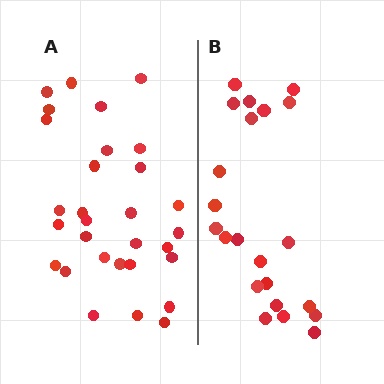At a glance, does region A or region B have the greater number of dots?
Region A (the left region) has more dots.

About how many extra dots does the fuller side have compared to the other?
Region A has roughly 8 or so more dots than region B.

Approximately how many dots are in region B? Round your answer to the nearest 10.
About 20 dots. (The exact count is 22, which rounds to 20.)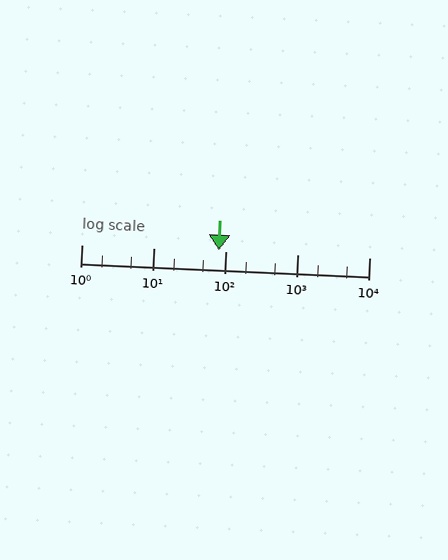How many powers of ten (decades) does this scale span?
The scale spans 4 decades, from 1 to 10000.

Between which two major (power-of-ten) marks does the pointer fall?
The pointer is between 10 and 100.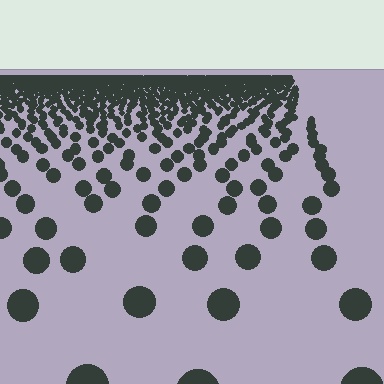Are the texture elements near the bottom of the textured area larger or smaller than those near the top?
Larger. Near the bottom, elements are closer to the viewer and appear at a bigger on-screen size.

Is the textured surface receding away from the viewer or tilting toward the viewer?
The surface is receding away from the viewer. Texture elements get smaller and denser toward the top.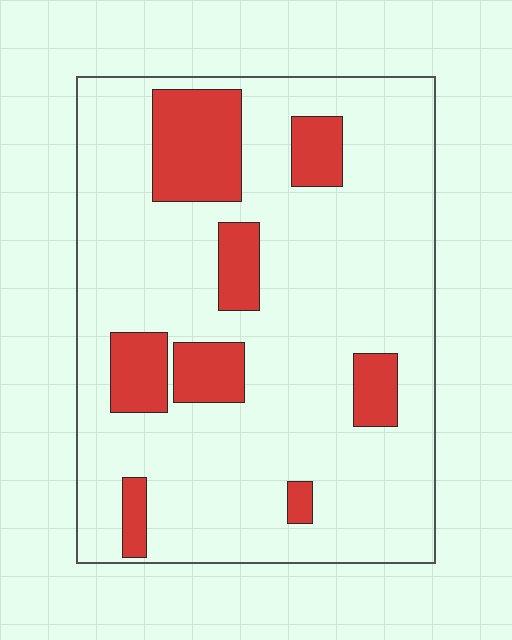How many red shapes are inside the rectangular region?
8.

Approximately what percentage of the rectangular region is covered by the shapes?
Approximately 20%.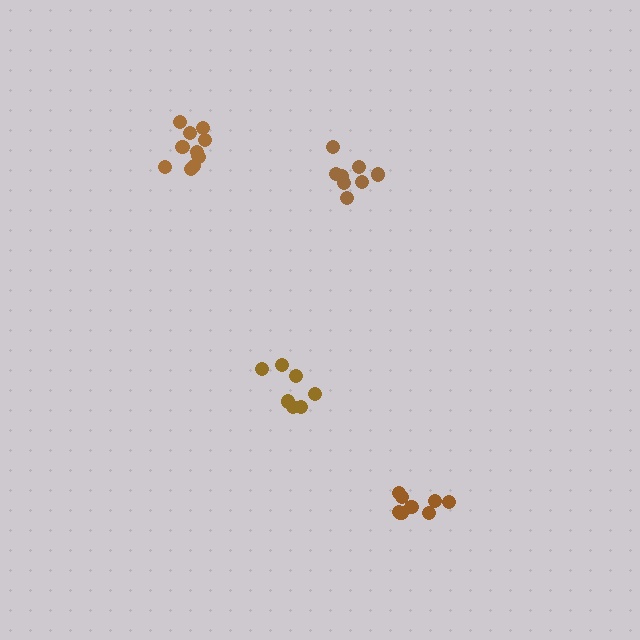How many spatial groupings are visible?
There are 4 spatial groupings.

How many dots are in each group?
Group 1: 7 dots, Group 2: 8 dots, Group 3: 11 dots, Group 4: 9 dots (35 total).